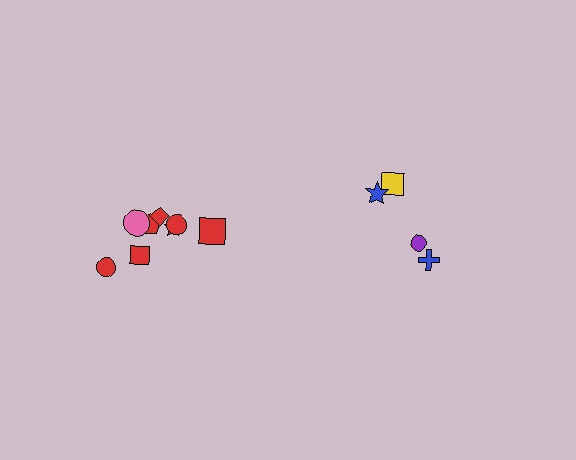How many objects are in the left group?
There are 8 objects.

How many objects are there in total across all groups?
There are 12 objects.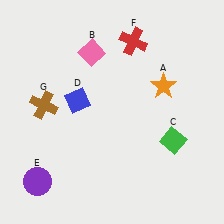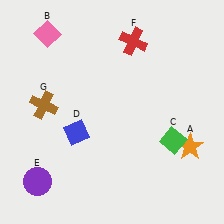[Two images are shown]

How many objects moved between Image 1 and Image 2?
3 objects moved between the two images.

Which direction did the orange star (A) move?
The orange star (A) moved down.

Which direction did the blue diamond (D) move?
The blue diamond (D) moved down.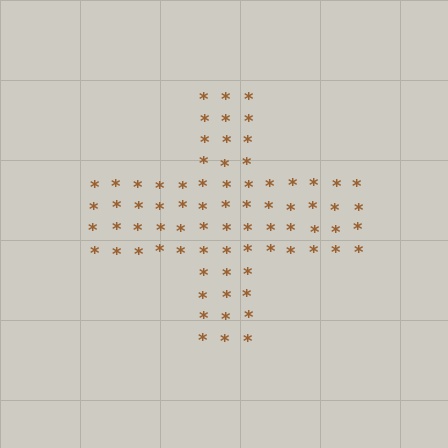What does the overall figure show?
The overall figure shows a cross.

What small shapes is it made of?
It is made of small asterisks.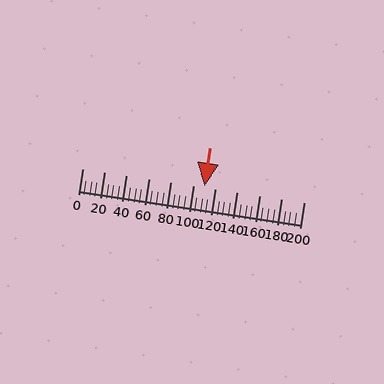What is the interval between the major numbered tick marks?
The major tick marks are spaced 20 units apart.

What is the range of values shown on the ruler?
The ruler shows values from 0 to 200.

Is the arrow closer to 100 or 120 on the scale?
The arrow is closer to 120.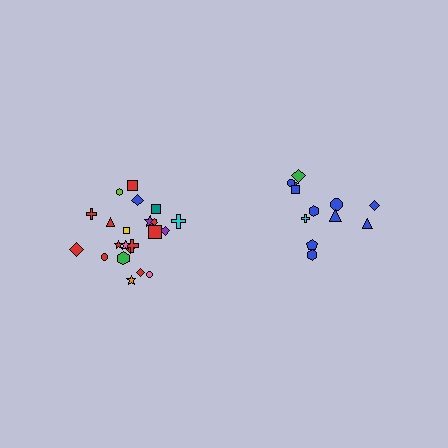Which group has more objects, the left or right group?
The left group.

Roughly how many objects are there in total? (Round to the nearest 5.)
Roughly 35 objects in total.